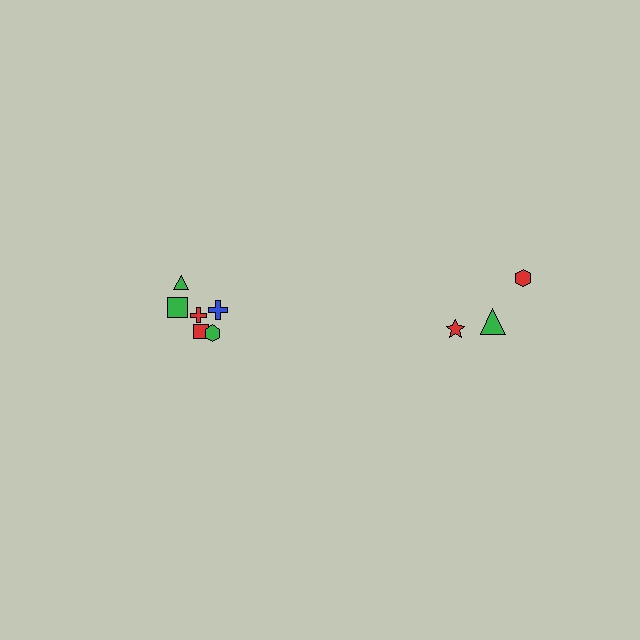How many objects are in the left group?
There are 6 objects.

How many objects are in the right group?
There are 3 objects.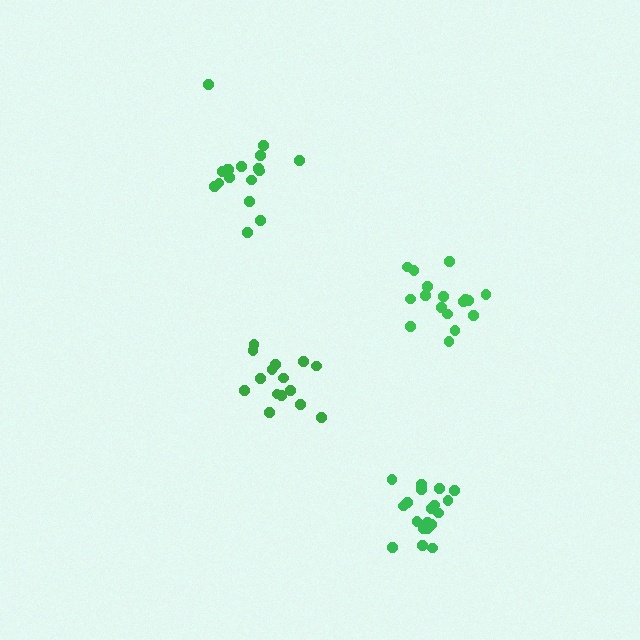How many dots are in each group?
Group 1: 17 dots, Group 2: 17 dots, Group 3: 15 dots, Group 4: 19 dots (68 total).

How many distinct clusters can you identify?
There are 4 distinct clusters.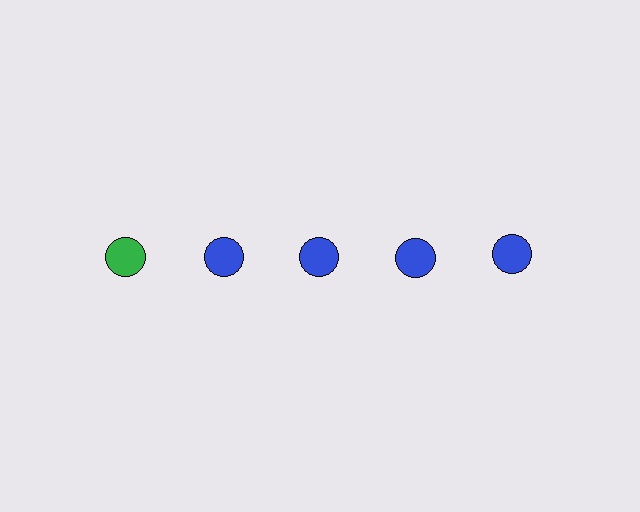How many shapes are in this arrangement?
There are 5 shapes arranged in a grid pattern.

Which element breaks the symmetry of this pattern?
The green circle in the top row, leftmost column breaks the symmetry. All other shapes are blue circles.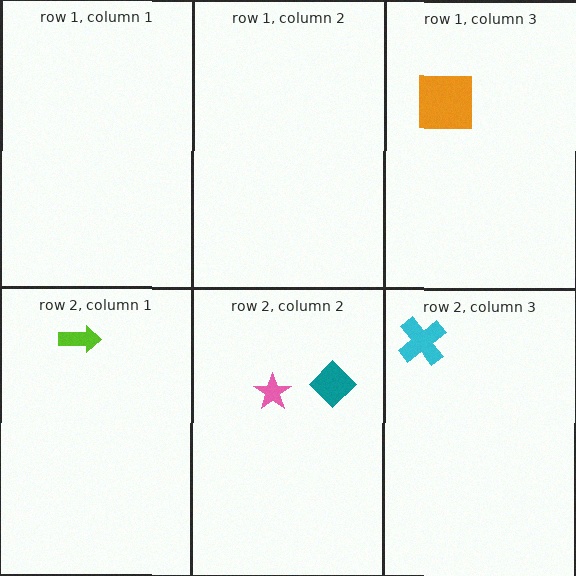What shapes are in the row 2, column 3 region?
The cyan cross.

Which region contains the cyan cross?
The row 2, column 3 region.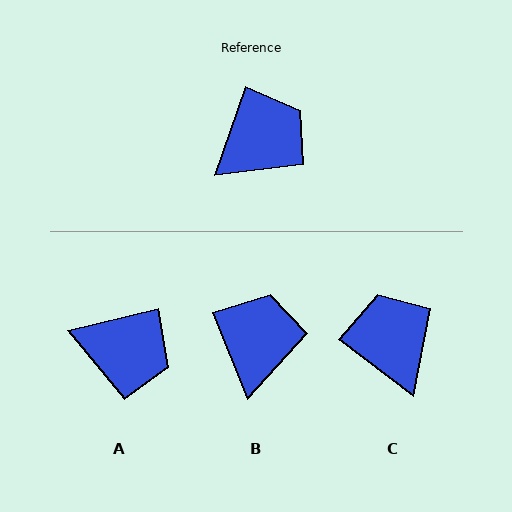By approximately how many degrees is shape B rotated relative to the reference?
Approximately 41 degrees counter-clockwise.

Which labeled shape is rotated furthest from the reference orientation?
C, about 72 degrees away.